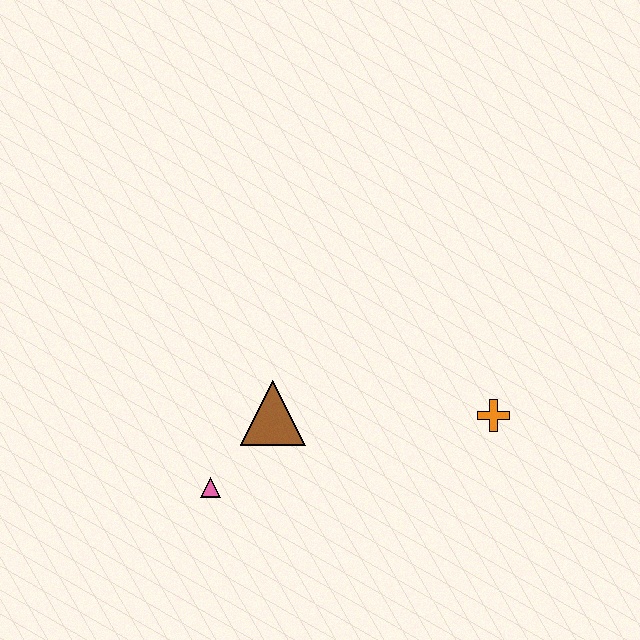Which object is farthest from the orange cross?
The pink triangle is farthest from the orange cross.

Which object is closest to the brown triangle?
The pink triangle is closest to the brown triangle.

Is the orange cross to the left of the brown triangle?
No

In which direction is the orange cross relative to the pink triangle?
The orange cross is to the right of the pink triangle.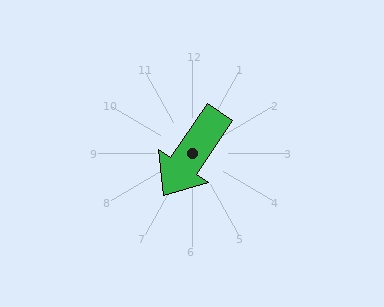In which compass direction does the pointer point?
Southwest.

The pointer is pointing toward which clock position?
Roughly 7 o'clock.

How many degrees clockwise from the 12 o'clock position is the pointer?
Approximately 214 degrees.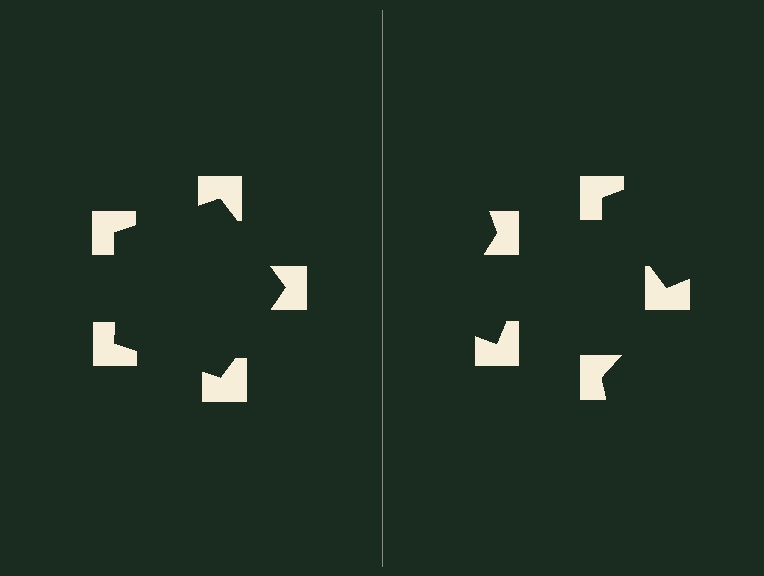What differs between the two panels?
The notched squares are positioned identically on both sides; only the wedge orientations differ. On the left they align to a pentagon; on the right they are misaligned.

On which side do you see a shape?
An illusory pentagon appears on the left side. On the right side the wedge cuts are rotated, so no coherent shape forms.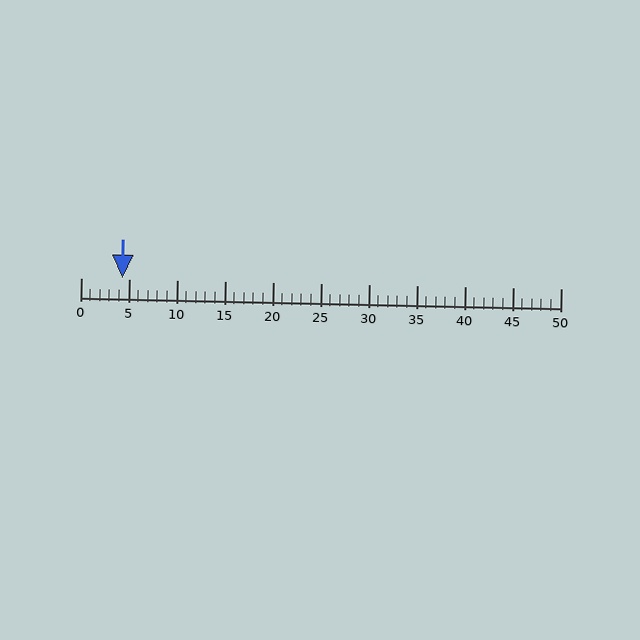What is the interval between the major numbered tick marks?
The major tick marks are spaced 5 units apart.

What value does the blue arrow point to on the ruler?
The blue arrow points to approximately 4.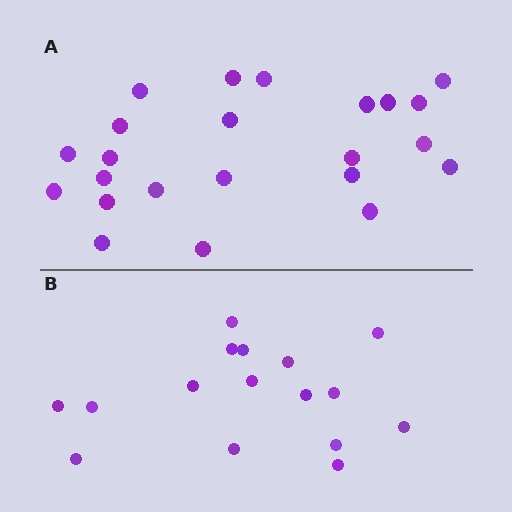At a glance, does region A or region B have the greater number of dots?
Region A (the top region) has more dots.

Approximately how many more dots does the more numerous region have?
Region A has roughly 8 or so more dots than region B.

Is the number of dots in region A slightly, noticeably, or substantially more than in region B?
Region A has noticeably more, but not dramatically so. The ratio is roughly 1.4 to 1.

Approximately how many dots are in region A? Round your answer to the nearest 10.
About 20 dots. (The exact count is 23, which rounds to 20.)